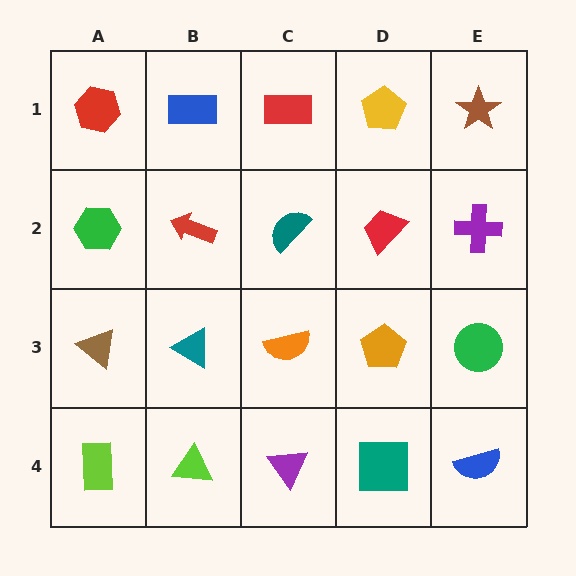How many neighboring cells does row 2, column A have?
3.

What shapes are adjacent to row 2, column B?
A blue rectangle (row 1, column B), a teal triangle (row 3, column B), a green hexagon (row 2, column A), a teal semicircle (row 2, column C).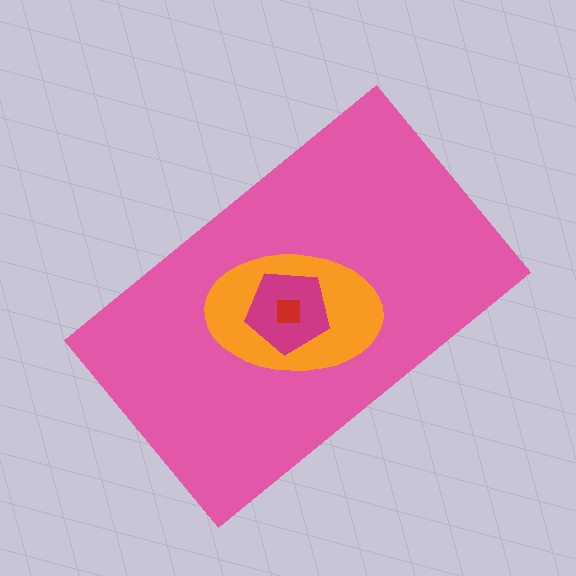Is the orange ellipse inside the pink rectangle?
Yes.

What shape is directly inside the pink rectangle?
The orange ellipse.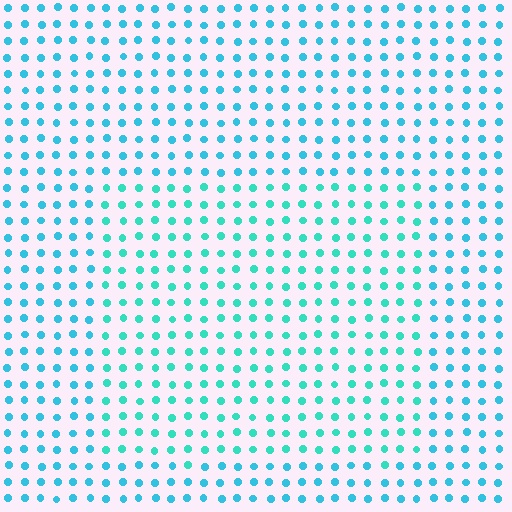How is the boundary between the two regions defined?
The boundary is defined purely by a slight shift in hue (about 22 degrees). Spacing, size, and orientation are identical on both sides.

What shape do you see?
I see a rectangle.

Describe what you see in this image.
The image is filled with small cyan elements in a uniform arrangement. A rectangle-shaped region is visible where the elements are tinted to a slightly different hue, forming a subtle color boundary.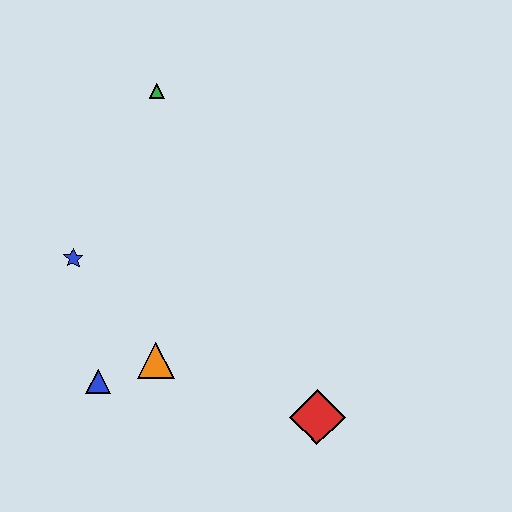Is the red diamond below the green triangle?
Yes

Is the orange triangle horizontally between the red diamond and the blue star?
Yes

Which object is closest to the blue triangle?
The orange triangle is closest to the blue triangle.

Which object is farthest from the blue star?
The red diamond is farthest from the blue star.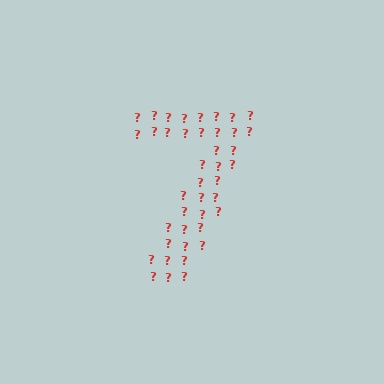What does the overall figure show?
The overall figure shows the digit 7.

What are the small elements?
The small elements are question marks.